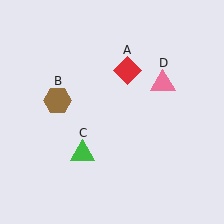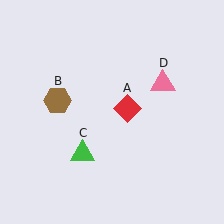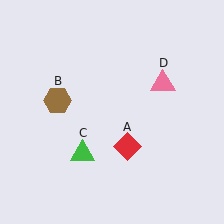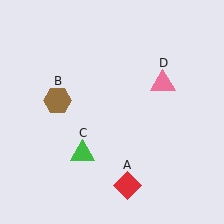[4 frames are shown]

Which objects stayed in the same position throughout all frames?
Brown hexagon (object B) and green triangle (object C) and pink triangle (object D) remained stationary.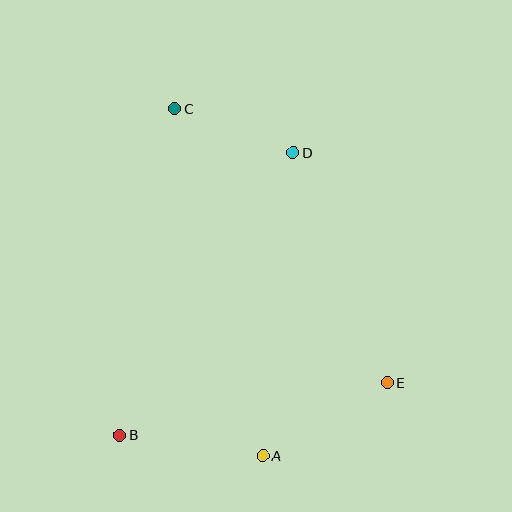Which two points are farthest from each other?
Points A and C are farthest from each other.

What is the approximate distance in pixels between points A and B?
The distance between A and B is approximately 144 pixels.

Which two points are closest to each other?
Points C and D are closest to each other.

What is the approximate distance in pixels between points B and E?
The distance between B and E is approximately 272 pixels.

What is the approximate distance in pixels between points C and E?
The distance between C and E is approximately 347 pixels.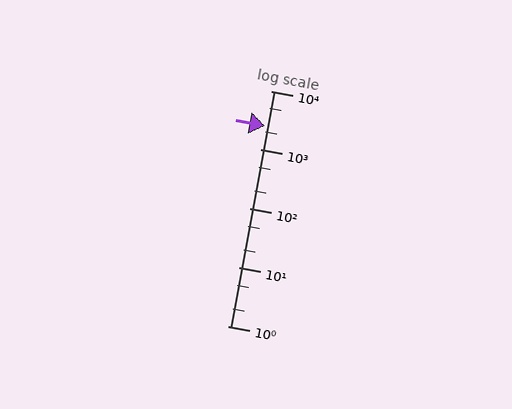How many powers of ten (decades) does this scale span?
The scale spans 4 decades, from 1 to 10000.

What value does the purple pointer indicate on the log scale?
The pointer indicates approximately 2500.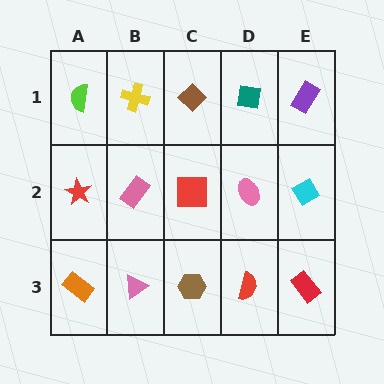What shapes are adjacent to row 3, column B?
A pink rectangle (row 2, column B), an orange rectangle (row 3, column A), a brown hexagon (row 3, column C).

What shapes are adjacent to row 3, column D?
A pink ellipse (row 2, column D), a brown hexagon (row 3, column C), a red rectangle (row 3, column E).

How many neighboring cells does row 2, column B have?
4.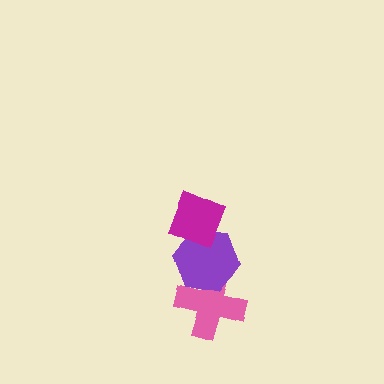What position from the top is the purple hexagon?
The purple hexagon is 2nd from the top.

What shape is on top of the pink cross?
The purple hexagon is on top of the pink cross.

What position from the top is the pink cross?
The pink cross is 3rd from the top.